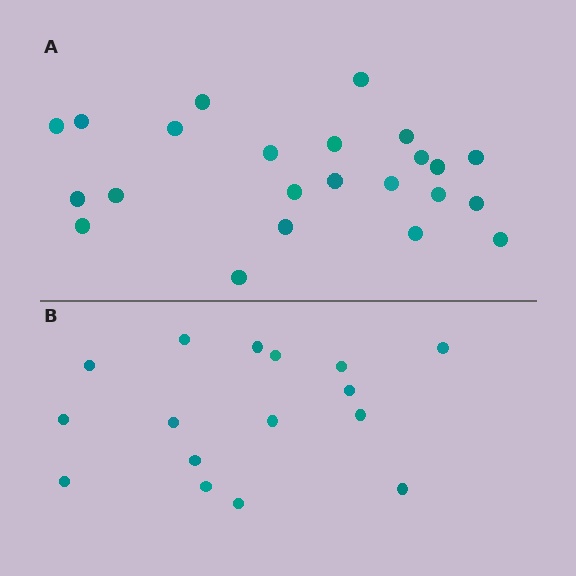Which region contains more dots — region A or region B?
Region A (the top region) has more dots.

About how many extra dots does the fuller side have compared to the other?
Region A has roughly 8 or so more dots than region B.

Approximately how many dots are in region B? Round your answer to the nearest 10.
About 20 dots. (The exact count is 16, which rounds to 20.)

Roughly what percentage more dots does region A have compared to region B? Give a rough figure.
About 45% more.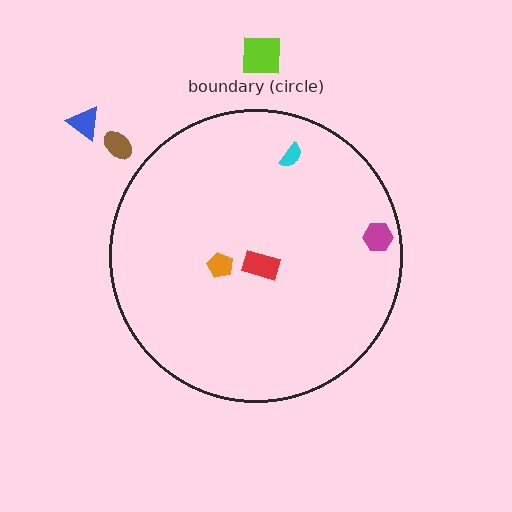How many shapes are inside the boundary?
4 inside, 3 outside.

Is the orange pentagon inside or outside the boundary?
Inside.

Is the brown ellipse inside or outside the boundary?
Outside.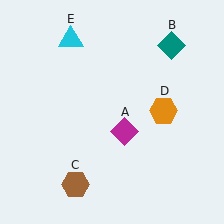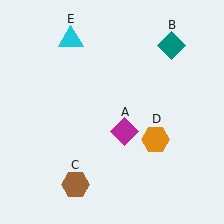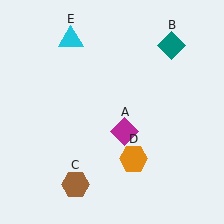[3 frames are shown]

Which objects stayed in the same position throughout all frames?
Magenta diamond (object A) and teal diamond (object B) and brown hexagon (object C) and cyan triangle (object E) remained stationary.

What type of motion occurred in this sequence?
The orange hexagon (object D) rotated clockwise around the center of the scene.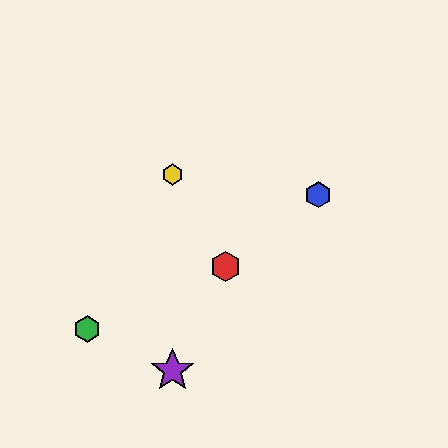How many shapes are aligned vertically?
2 shapes (the yellow hexagon, the purple star) are aligned vertically.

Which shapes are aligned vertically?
The yellow hexagon, the purple star are aligned vertically.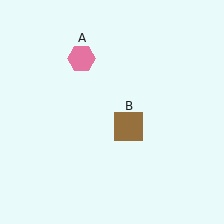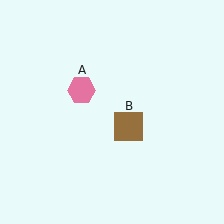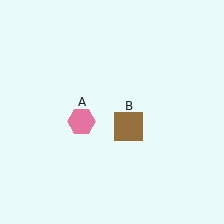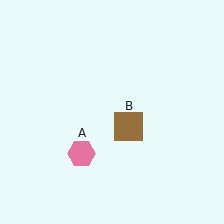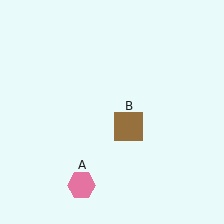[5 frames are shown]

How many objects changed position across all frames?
1 object changed position: pink hexagon (object A).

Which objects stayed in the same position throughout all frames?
Brown square (object B) remained stationary.